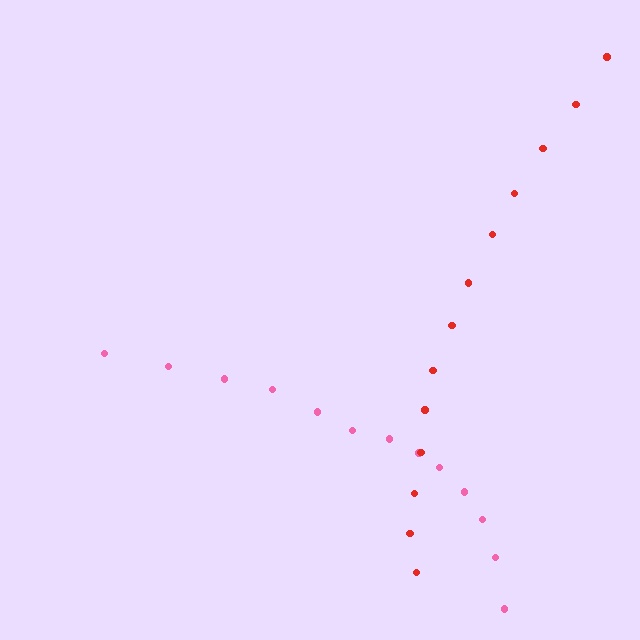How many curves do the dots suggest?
There are 2 distinct paths.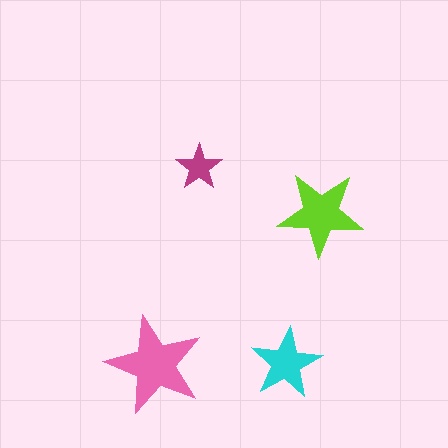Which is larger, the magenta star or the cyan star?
The cyan one.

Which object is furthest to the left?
The pink star is leftmost.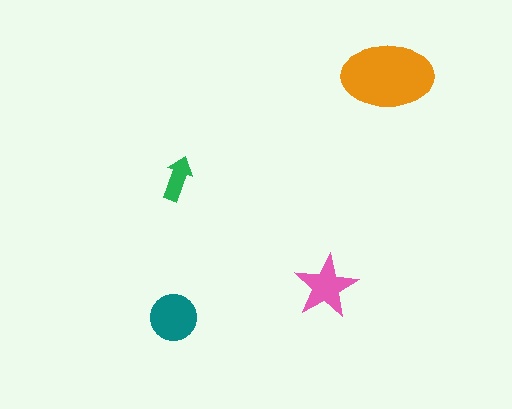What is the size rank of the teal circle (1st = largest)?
2nd.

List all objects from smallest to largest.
The green arrow, the pink star, the teal circle, the orange ellipse.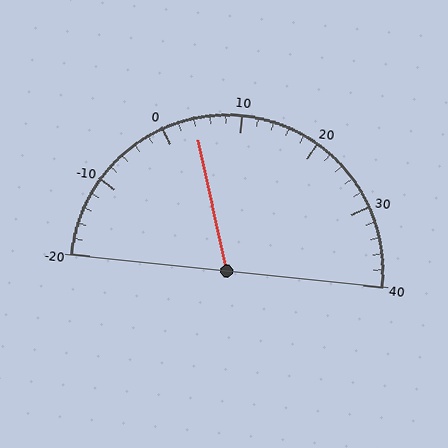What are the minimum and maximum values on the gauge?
The gauge ranges from -20 to 40.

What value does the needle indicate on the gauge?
The needle indicates approximately 4.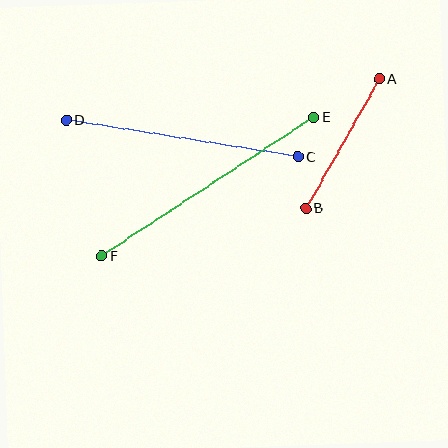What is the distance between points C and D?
The distance is approximately 235 pixels.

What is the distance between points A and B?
The distance is approximately 149 pixels.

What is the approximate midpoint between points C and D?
The midpoint is at approximately (182, 139) pixels.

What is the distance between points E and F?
The distance is approximately 253 pixels.